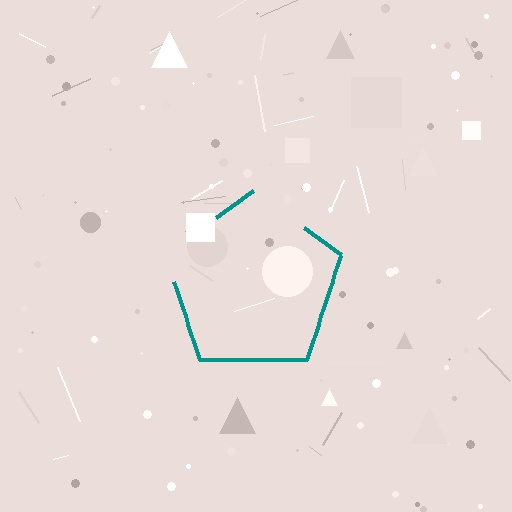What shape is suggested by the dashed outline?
The dashed outline suggests a pentagon.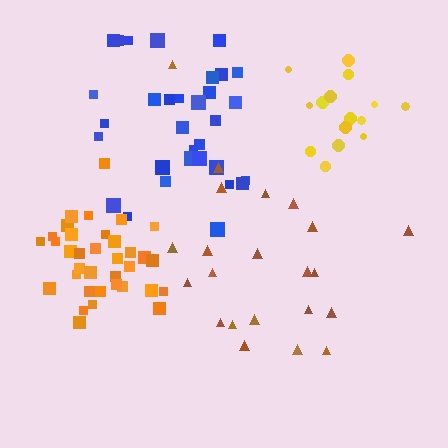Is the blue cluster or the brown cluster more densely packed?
Blue.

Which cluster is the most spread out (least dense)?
Brown.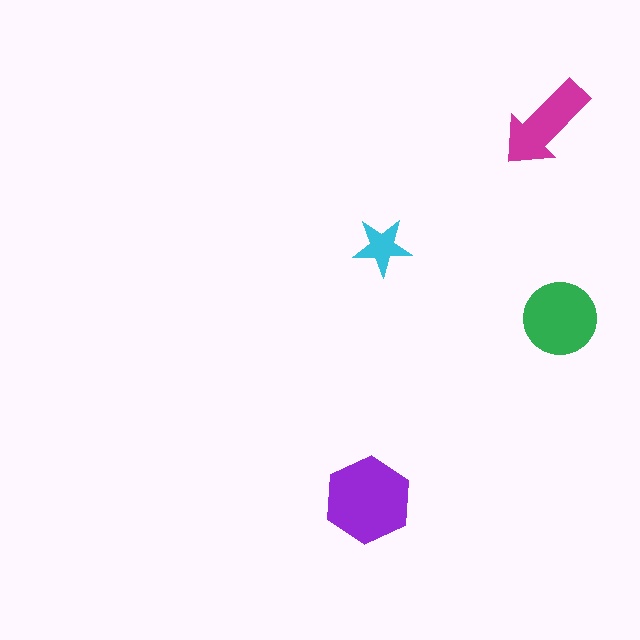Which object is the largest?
The purple hexagon.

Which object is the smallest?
The cyan star.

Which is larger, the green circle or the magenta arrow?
The green circle.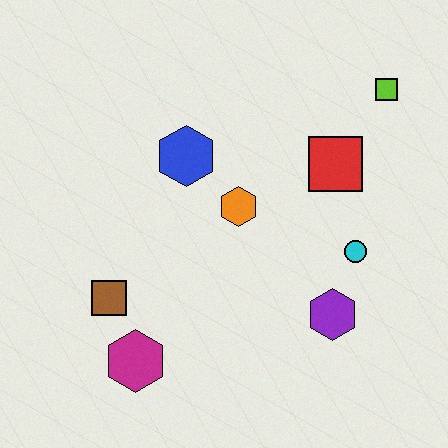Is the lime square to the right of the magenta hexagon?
Yes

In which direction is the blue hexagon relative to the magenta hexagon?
The blue hexagon is above the magenta hexagon.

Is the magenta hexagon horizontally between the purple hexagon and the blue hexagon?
No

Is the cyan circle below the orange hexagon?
Yes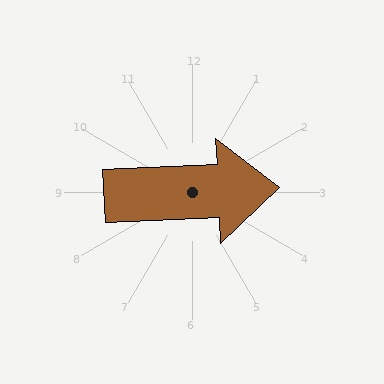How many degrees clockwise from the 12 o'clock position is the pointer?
Approximately 87 degrees.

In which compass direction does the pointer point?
East.